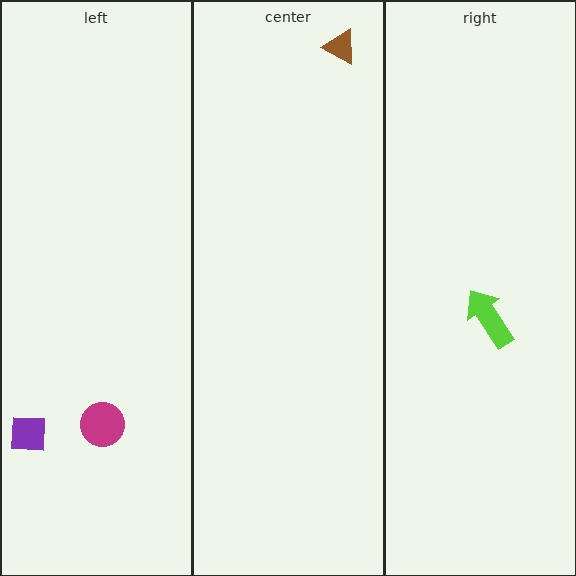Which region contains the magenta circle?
The left region.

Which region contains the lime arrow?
The right region.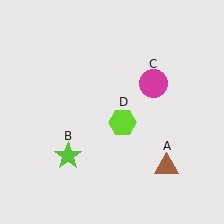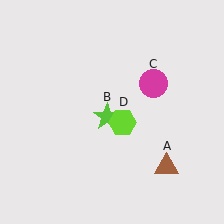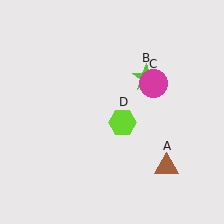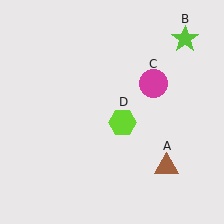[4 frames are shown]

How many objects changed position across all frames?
1 object changed position: lime star (object B).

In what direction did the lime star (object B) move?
The lime star (object B) moved up and to the right.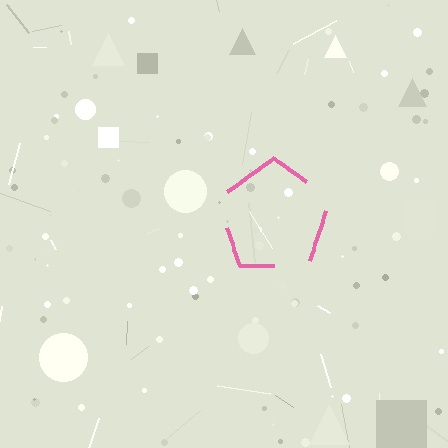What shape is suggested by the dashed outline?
The dashed outline suggests a pentagon.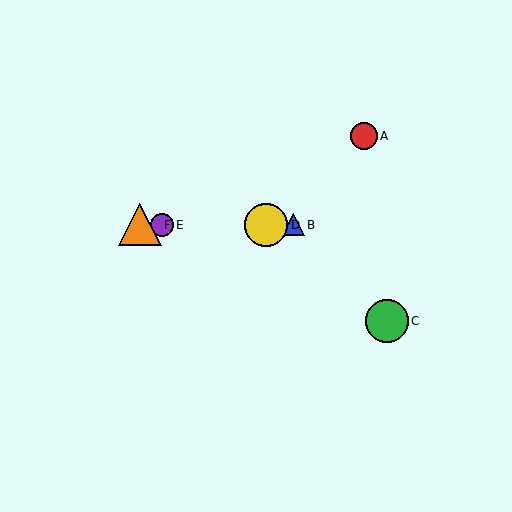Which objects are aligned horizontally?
Objects B, D, E, F are aligned horizontally.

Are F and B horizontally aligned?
Yes, both are at y≈225.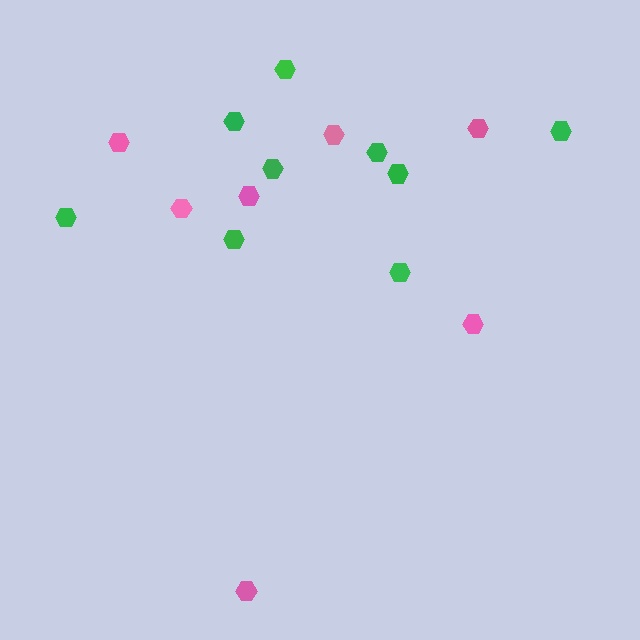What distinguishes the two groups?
There are 2 groups: one group of pink hexagons (7) and one group of green hexagons (9).